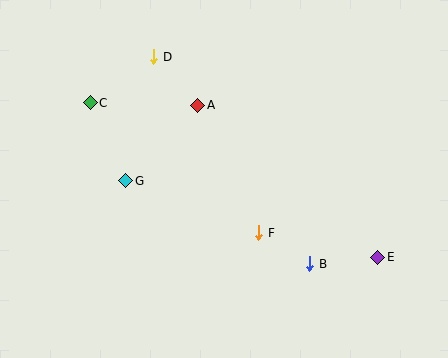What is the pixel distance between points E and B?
The distance between E and B is 68 pixels.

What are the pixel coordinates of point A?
Point A is at (198, 105).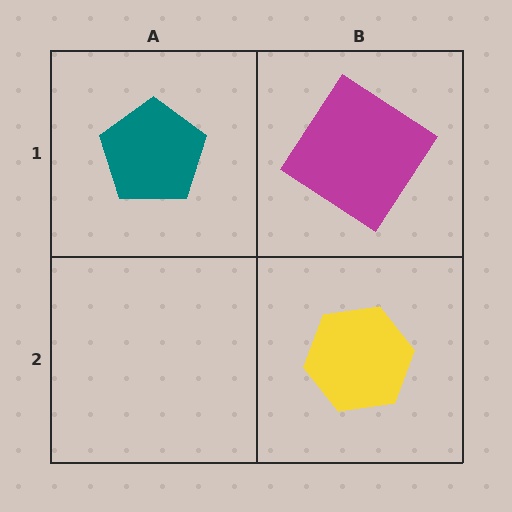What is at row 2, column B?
A yellow hexagon.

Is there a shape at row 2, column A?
No, that cell is empty.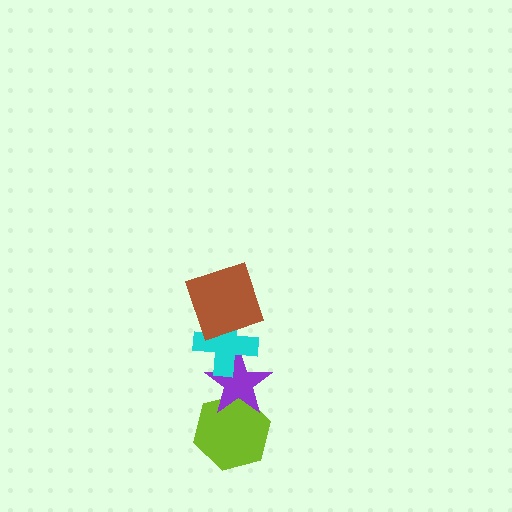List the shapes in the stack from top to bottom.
From top to bottom: the brown square, the cyan cross, the purple star, the lime hexagon.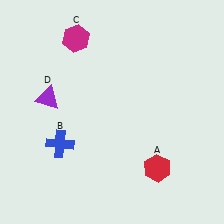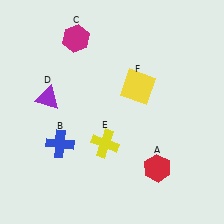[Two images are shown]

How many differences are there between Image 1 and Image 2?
There are 2 differences between the two images.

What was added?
A yellow cross (E), a yellow square (F) were added in Image 2.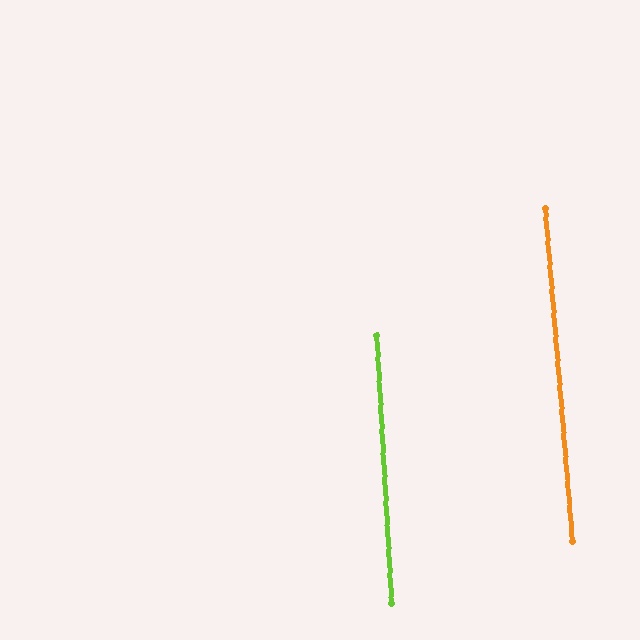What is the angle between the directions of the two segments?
Approximately 1 degree.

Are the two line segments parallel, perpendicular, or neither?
Parallel — their directions differ by only 1.5°.